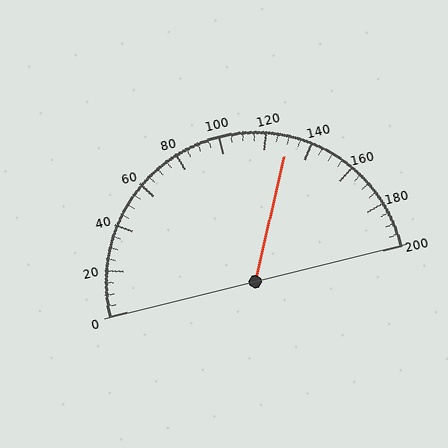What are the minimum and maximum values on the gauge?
The gauge ranges from 0 to 200.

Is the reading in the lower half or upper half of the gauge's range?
The reading is in the upper half of the range (0 to 200).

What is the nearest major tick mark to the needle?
The nearest major tick mark is 120.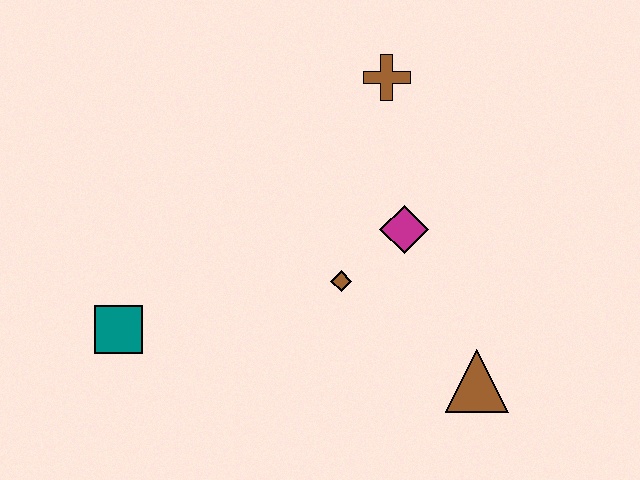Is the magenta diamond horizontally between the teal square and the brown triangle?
Yes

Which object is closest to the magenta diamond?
The brown diamond is closest to the magenta diamond.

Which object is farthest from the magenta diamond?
The teal square is farthest from the magenta diamond.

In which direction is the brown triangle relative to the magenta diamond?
The brown triangle is below the magenta diamond.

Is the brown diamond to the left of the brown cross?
Yes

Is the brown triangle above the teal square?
No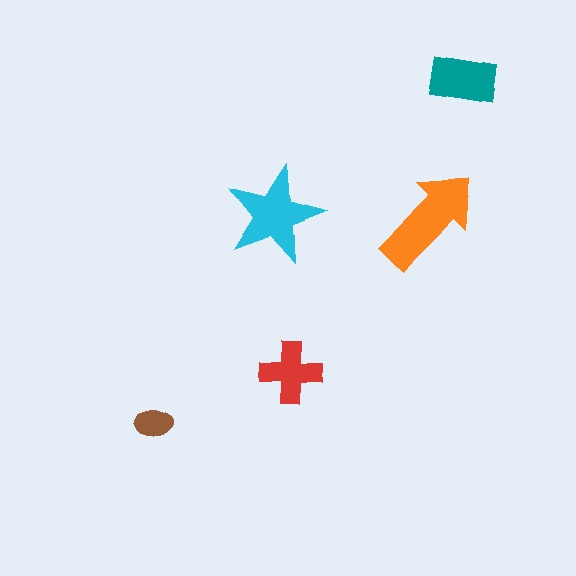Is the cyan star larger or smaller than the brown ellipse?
Larger.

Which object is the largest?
The orange arrow.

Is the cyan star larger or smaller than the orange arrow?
Smaller.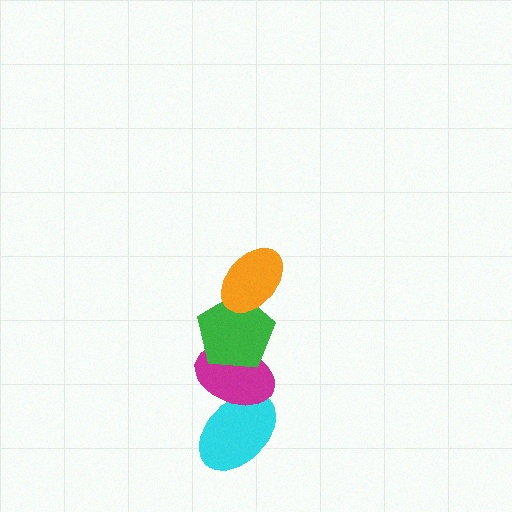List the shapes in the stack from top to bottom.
From top to bottom: the orange ellipse, the green pentagon, the magenta ellipse, the cyan ellipse.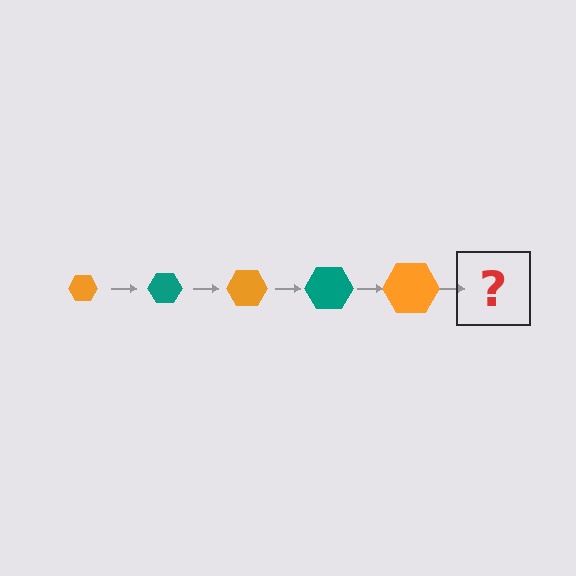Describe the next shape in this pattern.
It should be a teal hexagon, larger than the previous one.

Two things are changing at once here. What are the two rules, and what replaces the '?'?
The two rules are that the hexagon grows larger each step and the color cycles through orange and teal. The '?' should be a teal hexagon, larger than the previous one.